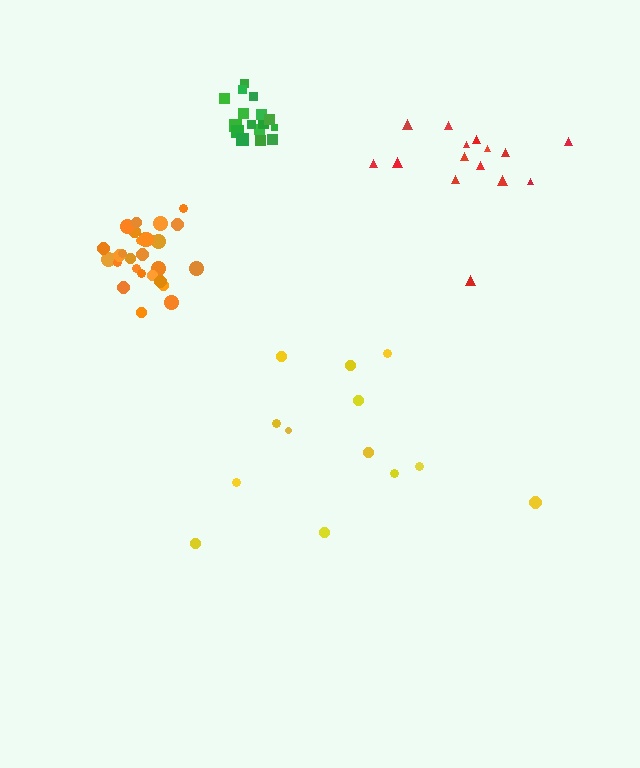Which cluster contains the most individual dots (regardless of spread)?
Orange (28).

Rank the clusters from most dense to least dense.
orange, green, red, yellow.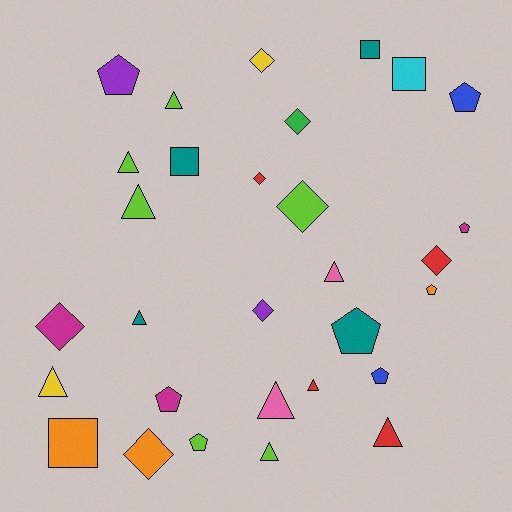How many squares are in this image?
There are 4 squares.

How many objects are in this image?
There are 30 objects.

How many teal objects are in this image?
There are 4 teal objects.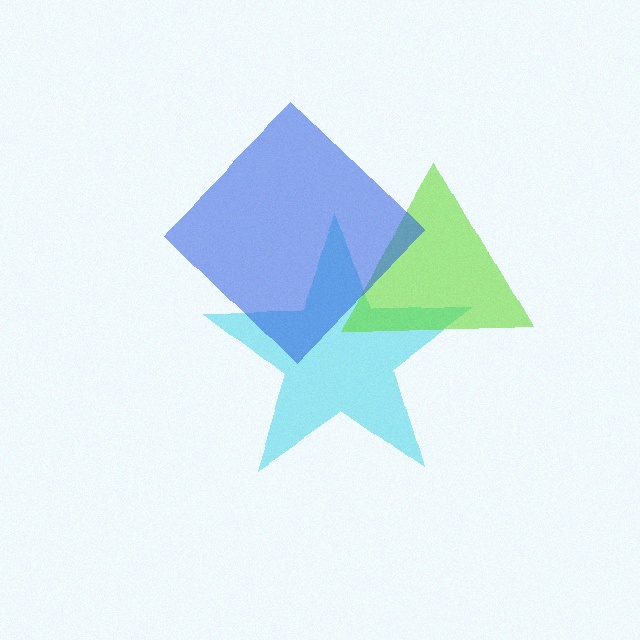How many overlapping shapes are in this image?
There are 3 overlapping shapes in the image.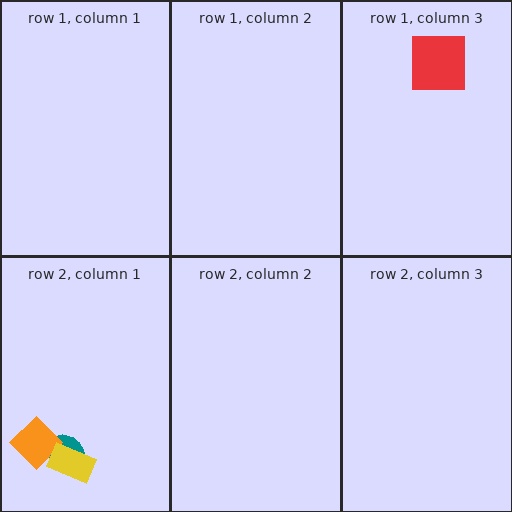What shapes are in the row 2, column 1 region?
The teal semicircle, the orange diamond, the yellow rectangle.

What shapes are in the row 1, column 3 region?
The red square.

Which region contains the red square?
The row 1, column 3 region.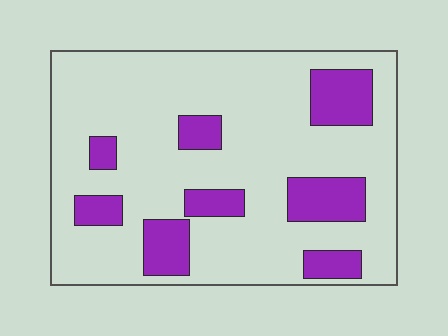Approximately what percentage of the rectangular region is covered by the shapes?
Approximately 20%.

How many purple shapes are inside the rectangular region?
8.